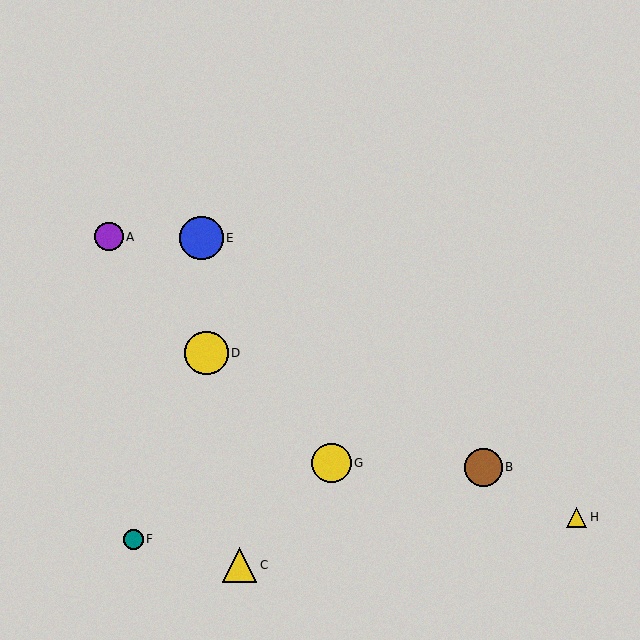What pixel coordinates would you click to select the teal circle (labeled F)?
Click at (133, 539) to select the teal circle F.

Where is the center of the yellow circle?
The center of the yellow circle is at (332, 463).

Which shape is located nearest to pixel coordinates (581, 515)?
The yellow triangle (labeled H) at (577, 517) is nearest to that location.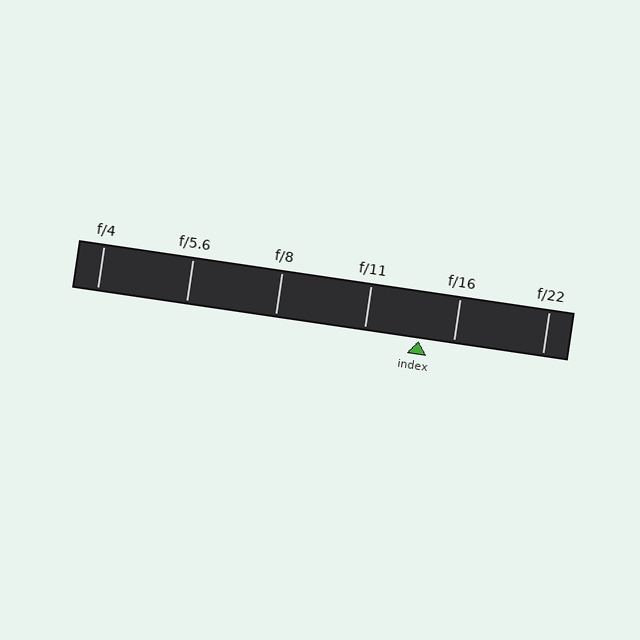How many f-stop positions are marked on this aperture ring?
There are 6 f-stop positions marked.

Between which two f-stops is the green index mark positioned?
The index mark is between f/11 and f/16.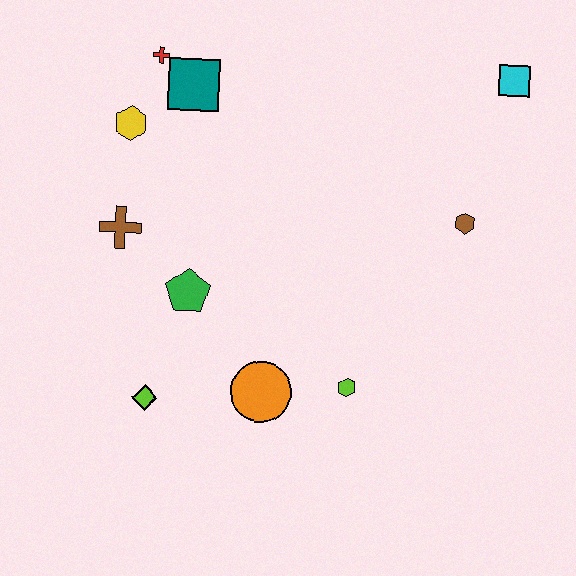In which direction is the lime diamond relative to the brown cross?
The lime diamond is below the brown cross.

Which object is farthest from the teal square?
The lime hexagon is farthest from the teal square.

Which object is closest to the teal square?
The red cross is closest to the teal square.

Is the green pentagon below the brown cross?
Yes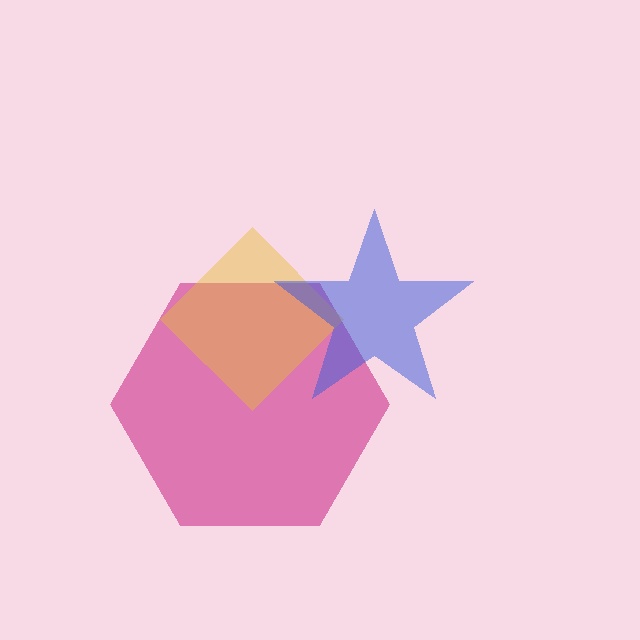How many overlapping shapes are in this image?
There are 3 overlapping shapes in the image.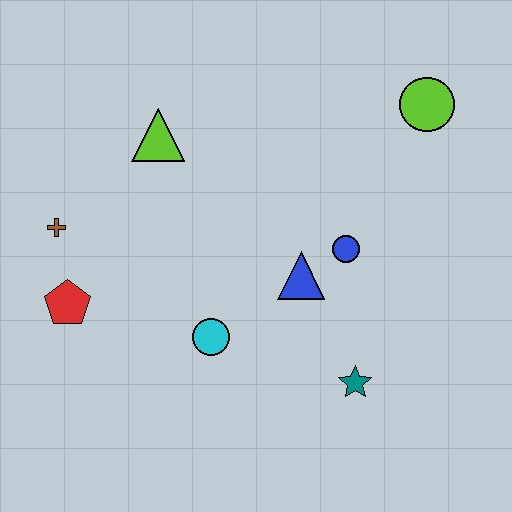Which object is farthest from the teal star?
The brown cross is farthest from the teal star.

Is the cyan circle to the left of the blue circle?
Yes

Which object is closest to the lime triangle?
The brown cross is closest to the lime triangle.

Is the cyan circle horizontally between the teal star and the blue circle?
No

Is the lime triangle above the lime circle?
No